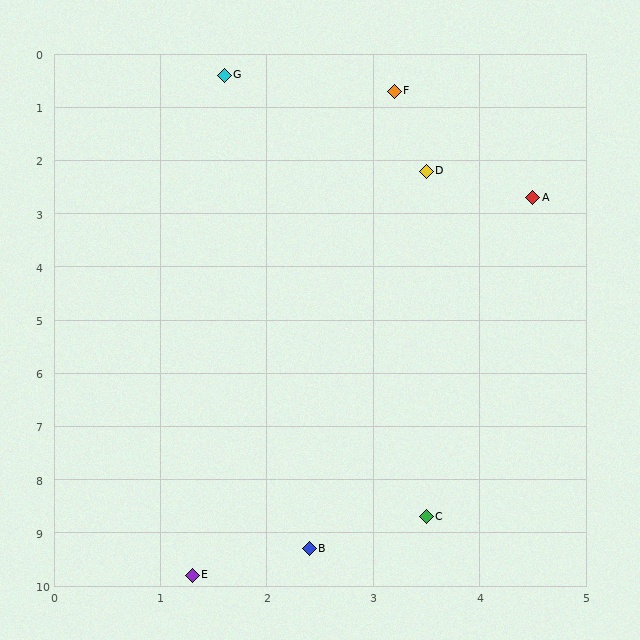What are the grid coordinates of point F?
Point F is at approximately (3.2, 0.7).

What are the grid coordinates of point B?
Point B is at approximately (2.4, 9.3).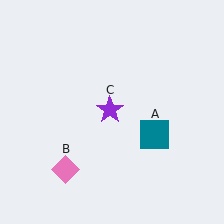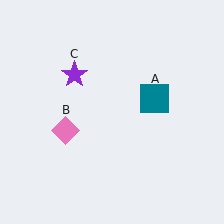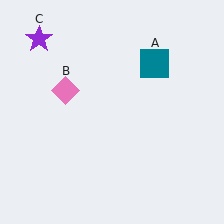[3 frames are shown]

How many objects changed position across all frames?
3 objects changed position: teal square (object A), pink diamond (object B), purple star (object C).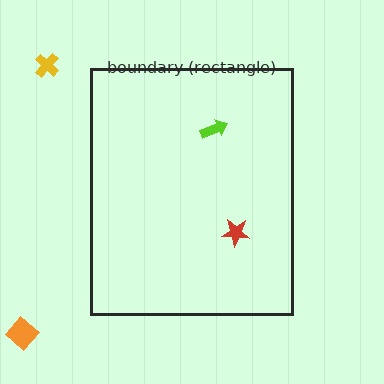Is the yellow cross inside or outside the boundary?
Outside.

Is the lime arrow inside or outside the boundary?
Inside.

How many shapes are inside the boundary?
2 inside, 2 outside.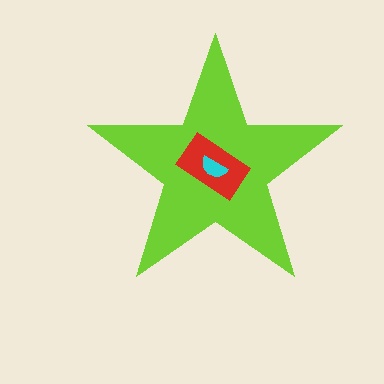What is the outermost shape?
The lime star.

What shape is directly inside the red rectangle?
The cyan semicircle.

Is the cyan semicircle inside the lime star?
Yes.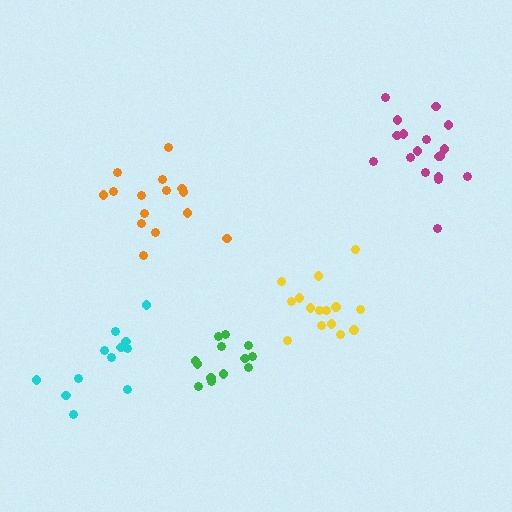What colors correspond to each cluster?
The clusters are colored: orange, magenta, cyan, green, yellow.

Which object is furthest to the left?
The cyan cluster is leftmost.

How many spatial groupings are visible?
There are 5 spatial groupings.